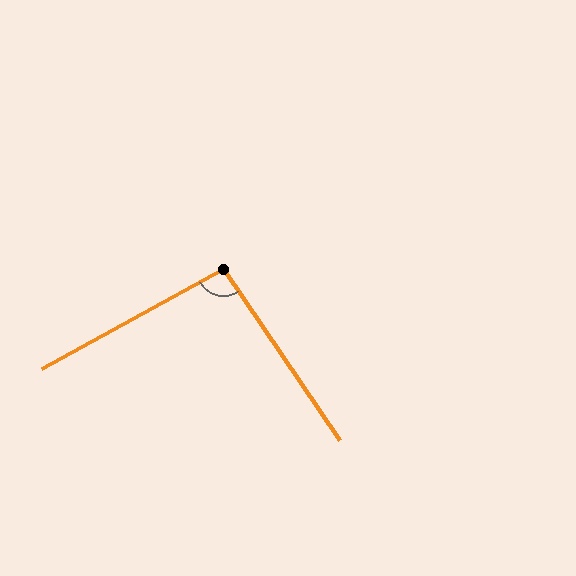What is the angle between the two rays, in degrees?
Approximately 95 degrees.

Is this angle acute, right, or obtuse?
It is obtuse.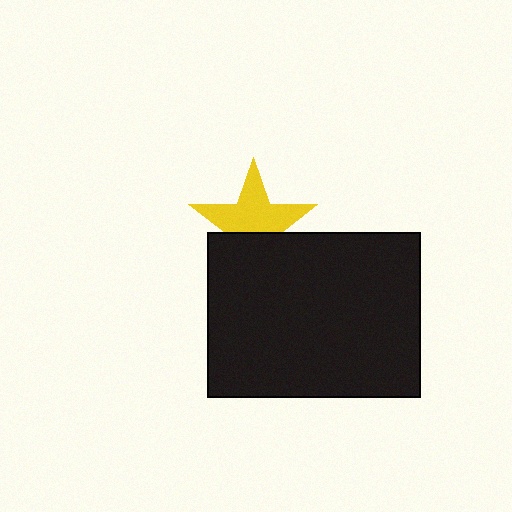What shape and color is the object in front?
The object in front is a black rectangle.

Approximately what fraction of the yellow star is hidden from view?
Roughly 39% of the yellow star is hidden behind the black rectangle.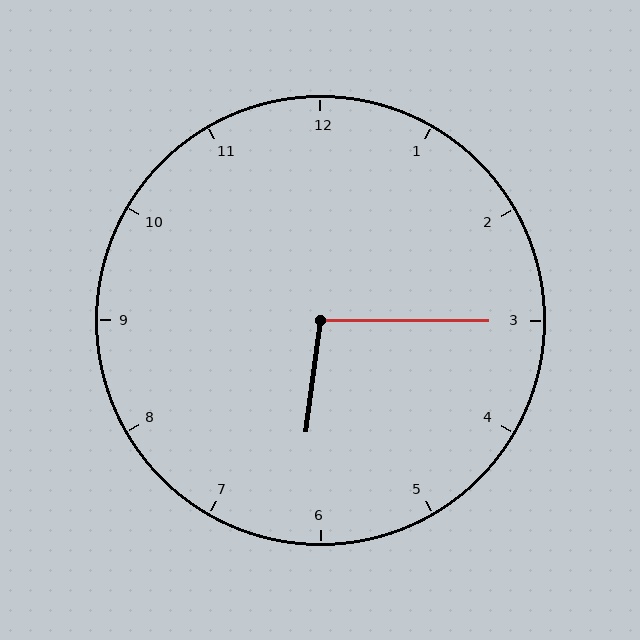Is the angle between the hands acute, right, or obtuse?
It is obtuse.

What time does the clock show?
6:15.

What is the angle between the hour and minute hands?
Approximately 98 degrees.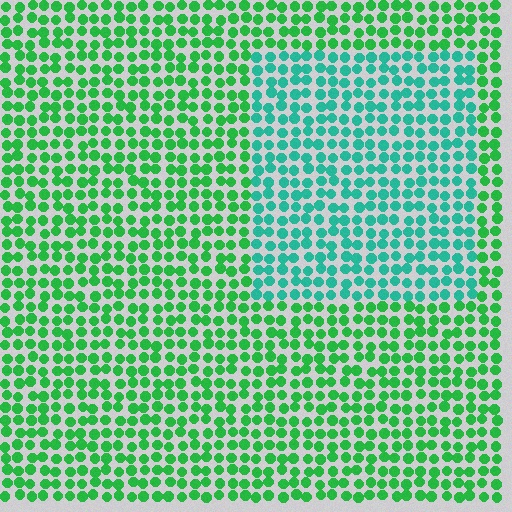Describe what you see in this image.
The image is filled with small green elements in a uniform arrangement. A rectangle-shaped region is visible where the elements are tinted to a slightly different hue, forming a subtle color boundary.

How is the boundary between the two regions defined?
The boundary is defined purely by a slight shift in hue (about 37 degrees). Spacing, size, and orientation are identical on both sides.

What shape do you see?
I see a rectangle.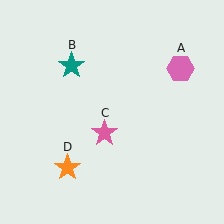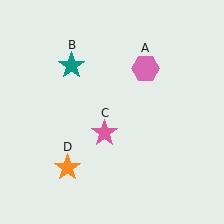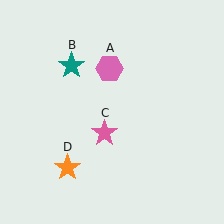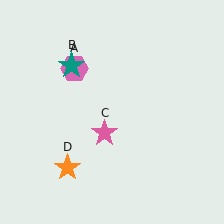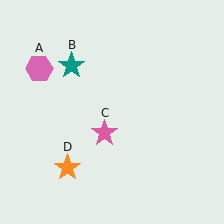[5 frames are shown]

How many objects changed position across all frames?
1 object changed position: pink hexagon (object A).